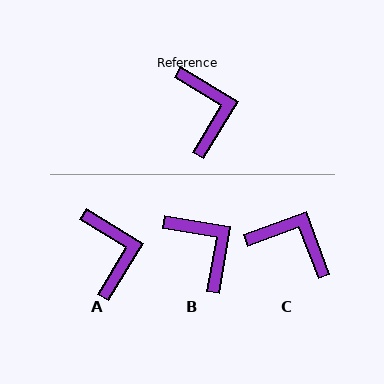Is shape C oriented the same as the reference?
No, it is off by about 52 degrees.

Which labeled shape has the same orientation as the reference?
A.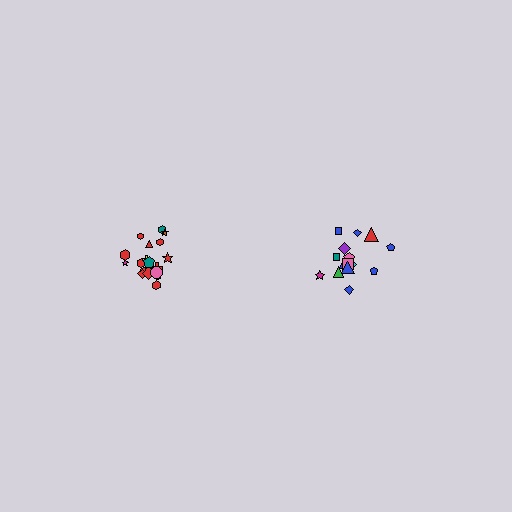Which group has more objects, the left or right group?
The left group.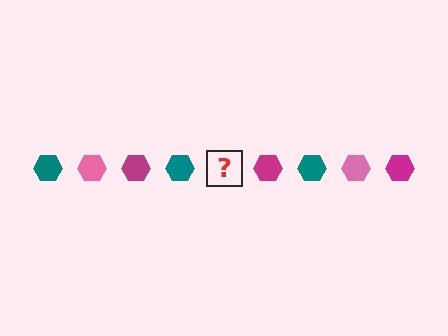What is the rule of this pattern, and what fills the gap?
The rule is that the pattern cycles through teal, pink, magenta hexagons. The gap should be filled with a pink hexagon.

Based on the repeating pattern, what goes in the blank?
The blank should be a pink hexagon.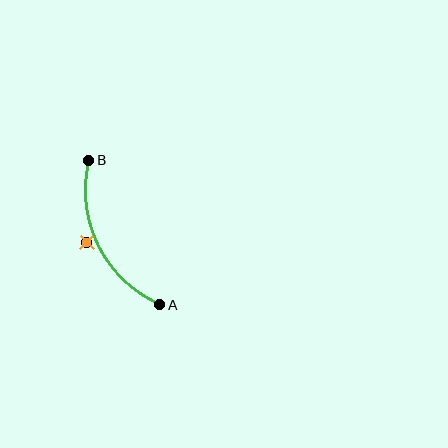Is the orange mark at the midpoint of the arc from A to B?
No — the orange mark does not lie on the arc at all. It sits slightly outside the curve.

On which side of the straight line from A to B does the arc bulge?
The arc bulges to the left of the straight line connecting A and B.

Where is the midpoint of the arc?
The arc midpoint is the point on the curve farthest from the straight line joining A and B. It sits to the left of that line.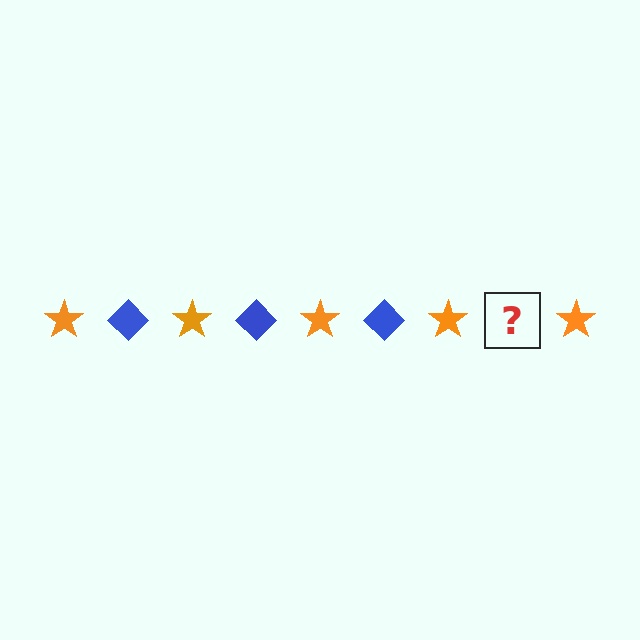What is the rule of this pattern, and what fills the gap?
The rule is that the pattern alternates between orange star and blue diamond. The gap should be filled with a blue diamond.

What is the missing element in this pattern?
The missing element is a blue diamond.